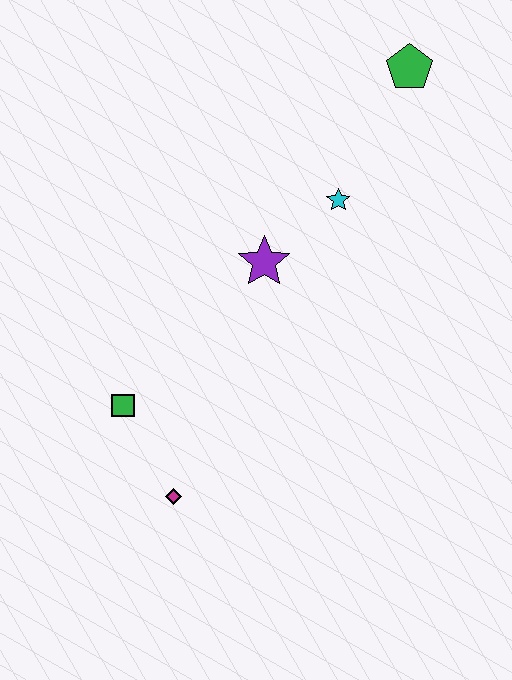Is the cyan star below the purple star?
No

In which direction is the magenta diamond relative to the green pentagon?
The magenta diamond is below the green pentagon.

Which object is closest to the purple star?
The cyan star is closest to the purple star.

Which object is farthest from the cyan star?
The magenta diamond is farthest from the cyan star.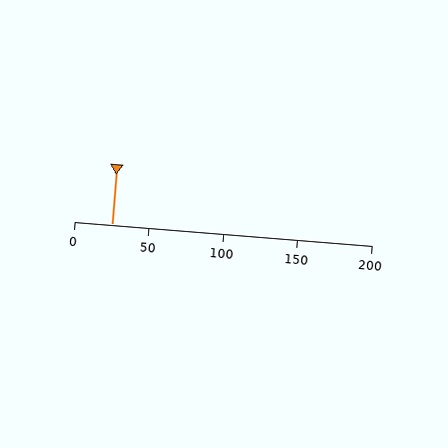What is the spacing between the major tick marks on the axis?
The major ticks are spaced 50 apart.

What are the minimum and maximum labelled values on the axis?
The axis runs from 0 to 200.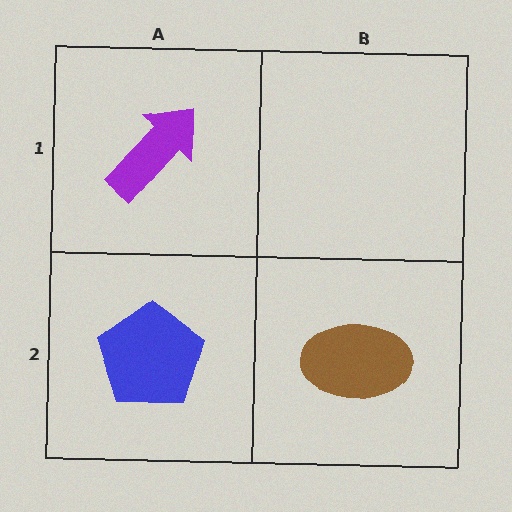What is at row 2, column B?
A brown ellipse.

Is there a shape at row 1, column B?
No, that cell is empty.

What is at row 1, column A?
A purple arrow.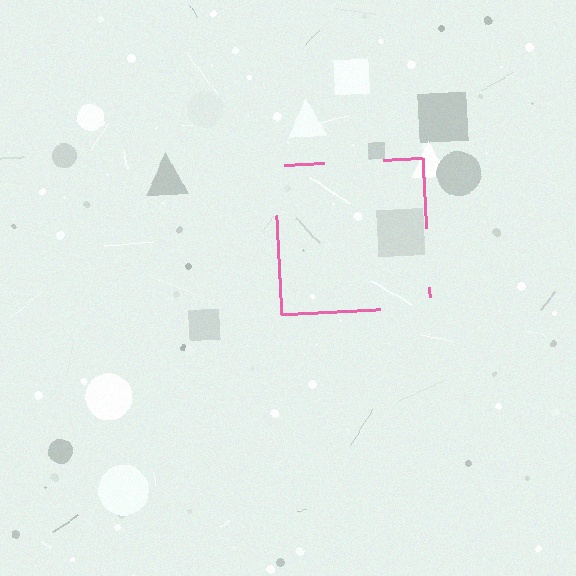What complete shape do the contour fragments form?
The contour fragments form a square.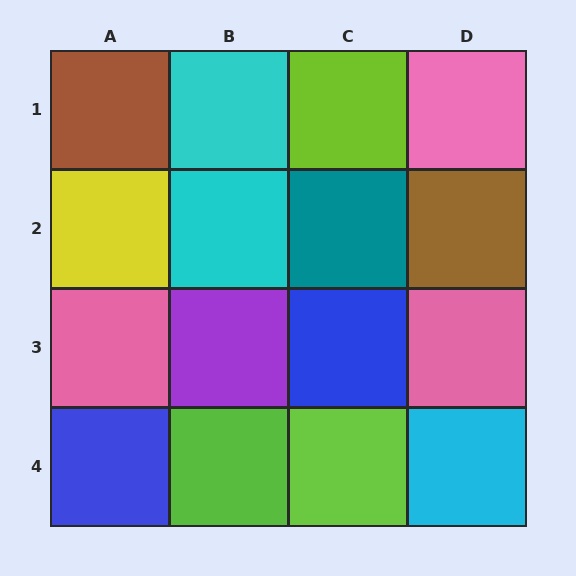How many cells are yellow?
1 cell is yellow.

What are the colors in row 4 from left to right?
Blue, lime, lime, cyan.